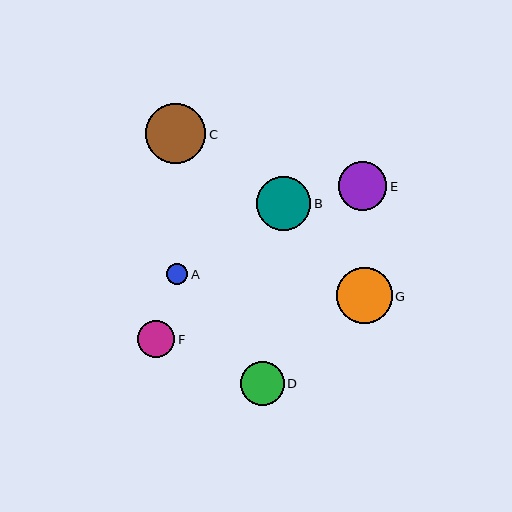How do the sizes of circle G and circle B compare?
Circle G and circle B are approximately the same size.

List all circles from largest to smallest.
From largest to smallest: C, G, B, E, D, F, A.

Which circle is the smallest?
Circle A is the smallest with a size of approximately 21 pixels.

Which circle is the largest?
Circle C is the largest with a size of approximately 60 pixels.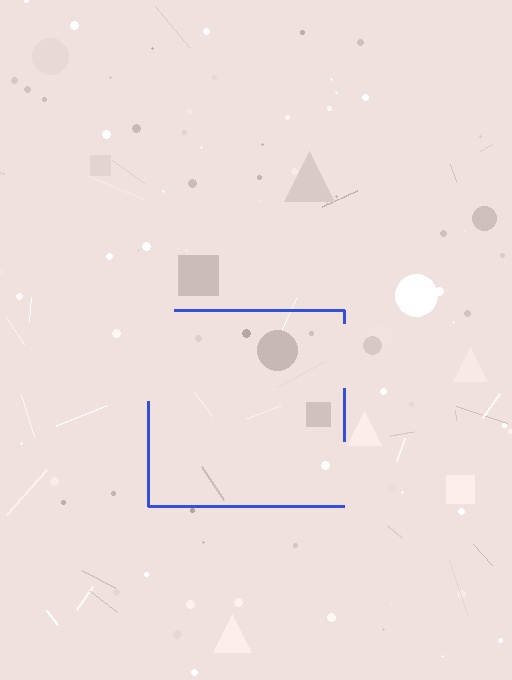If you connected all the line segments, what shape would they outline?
They would outline a square.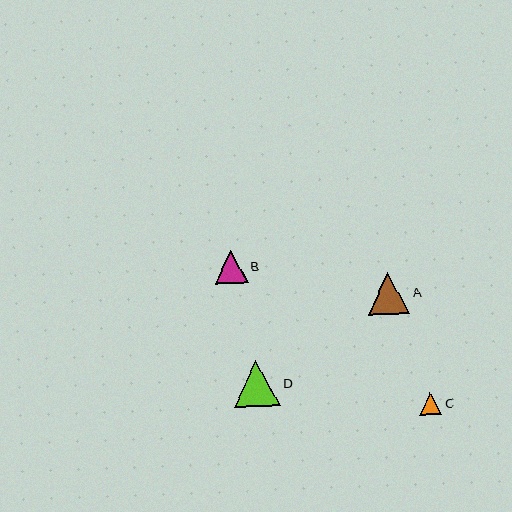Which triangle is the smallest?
Triangle C is the smallest with a size of approximately 22 pixels.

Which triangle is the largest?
Triangle D is the largest with a size of approximately 46 pixels.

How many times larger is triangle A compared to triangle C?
Triangle A is approximately 1.9 times the size of triangle C.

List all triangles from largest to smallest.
From largest to smallest: D, A, B, C.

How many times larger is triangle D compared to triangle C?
Triangle D is approximately 2.1 times the size of triangle C.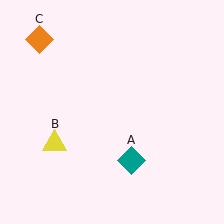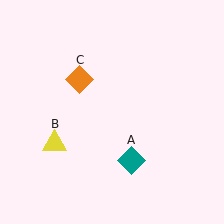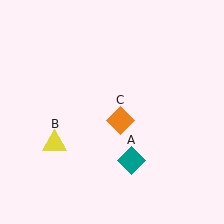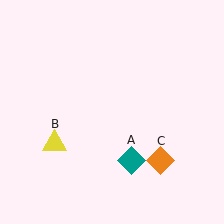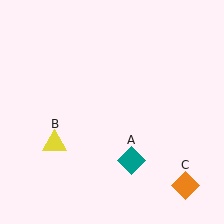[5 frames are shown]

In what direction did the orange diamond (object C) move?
The orange diamond (object C) moved down and to the right.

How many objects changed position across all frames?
1 object changed position: orange diamond (object C).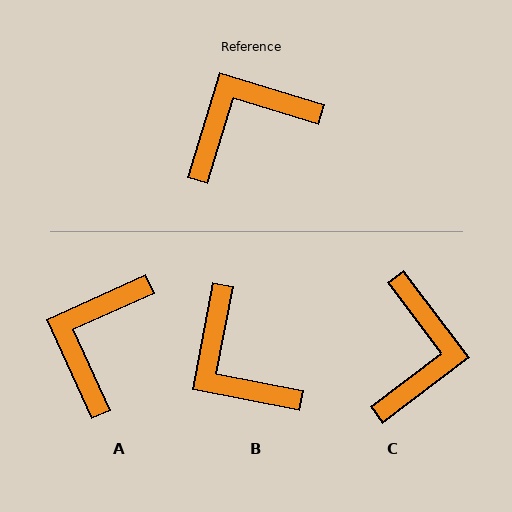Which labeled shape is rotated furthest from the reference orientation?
C, about 126 degrees away.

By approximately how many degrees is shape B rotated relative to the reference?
Approximately 96 degrees counter-clockwise.